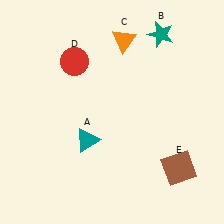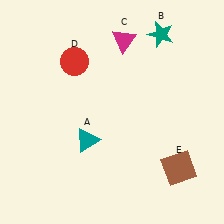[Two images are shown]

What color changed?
The triangle (C) changed from orange in Image 1 to magenta in Image 2.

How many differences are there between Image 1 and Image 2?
There is 1 difference between the two images.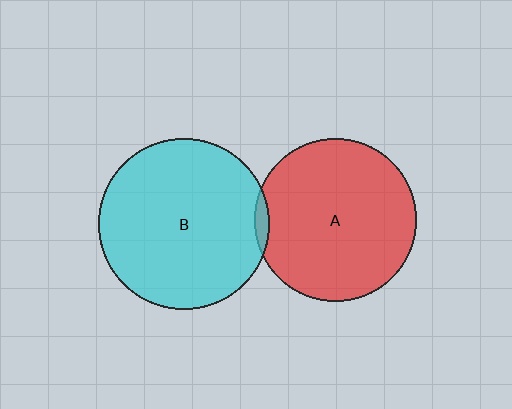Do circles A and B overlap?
Yes.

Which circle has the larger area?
Circle B (cyan).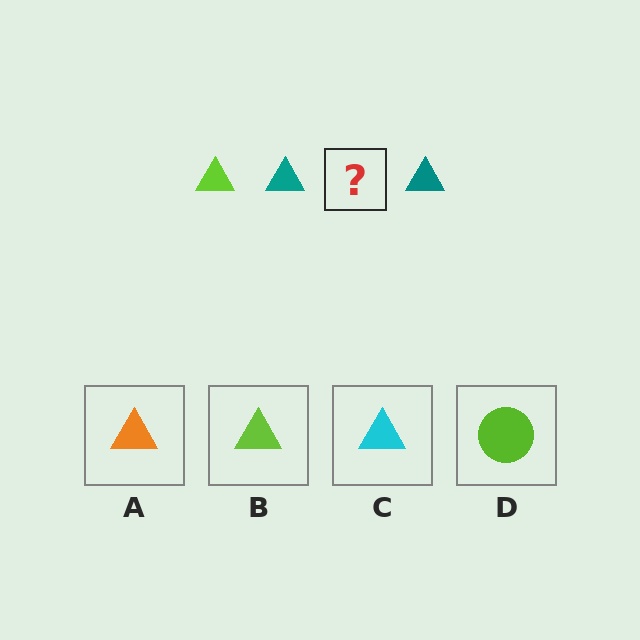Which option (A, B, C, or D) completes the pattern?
B.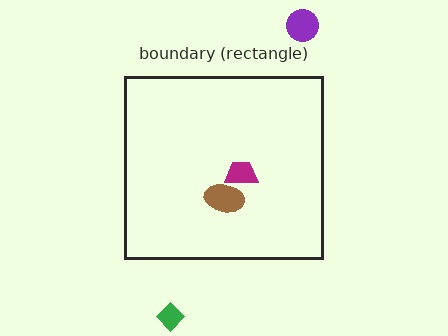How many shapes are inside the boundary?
2 inside, 2 outside.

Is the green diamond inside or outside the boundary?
Outside.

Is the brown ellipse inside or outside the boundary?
Inside.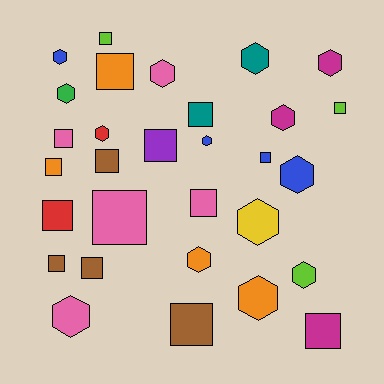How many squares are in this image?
There are 16 squares.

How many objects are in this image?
There are 30 objects.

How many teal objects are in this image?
There are 2 teal objects.